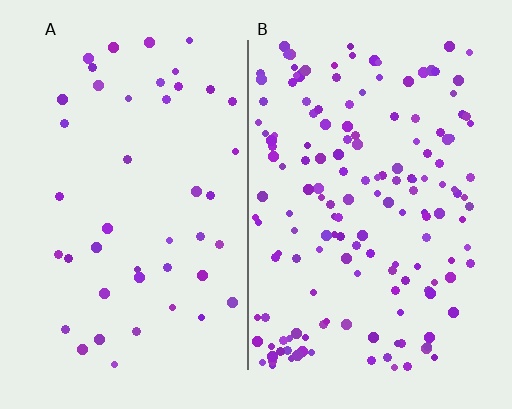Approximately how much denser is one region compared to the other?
Approximately 3.5× — region B over region A.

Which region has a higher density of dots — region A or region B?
B (the right).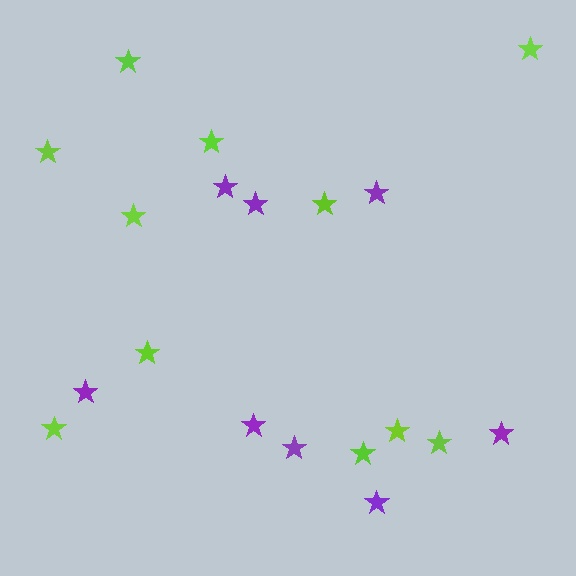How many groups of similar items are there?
There are 2 groups: one group of lime stars (11) and one group of purple stars (8).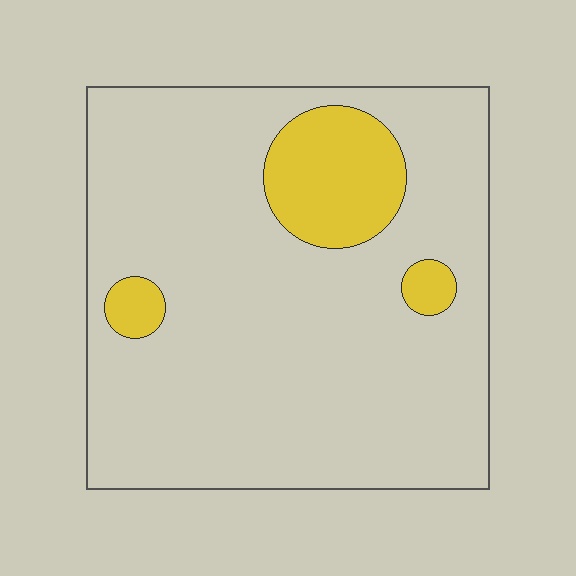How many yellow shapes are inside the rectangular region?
3.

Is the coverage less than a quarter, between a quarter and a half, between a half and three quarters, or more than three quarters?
Less than a quarter.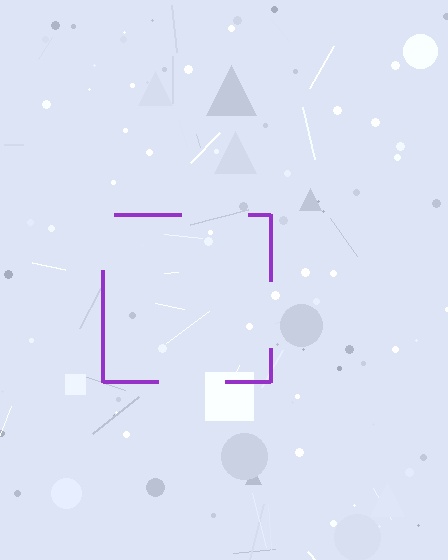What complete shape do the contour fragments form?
The contour fragments form a square.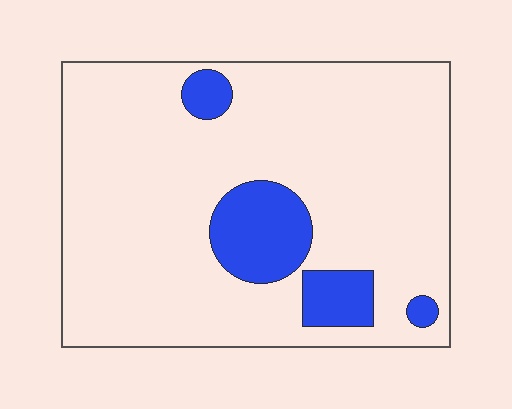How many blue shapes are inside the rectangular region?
4.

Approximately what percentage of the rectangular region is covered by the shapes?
Approximately 15%.